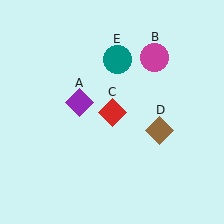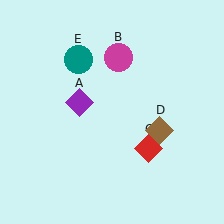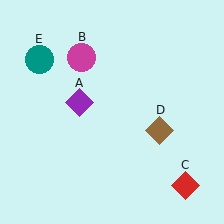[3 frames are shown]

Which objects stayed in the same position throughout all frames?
Purple diamond (object A) and brown diamond (object D) remained stationary.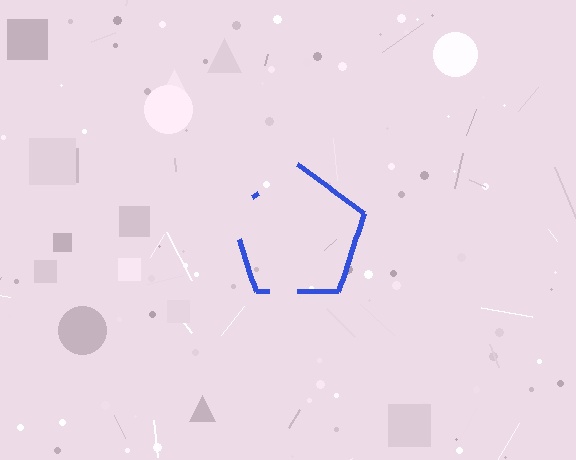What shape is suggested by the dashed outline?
The dashed outline suggests a pentagon.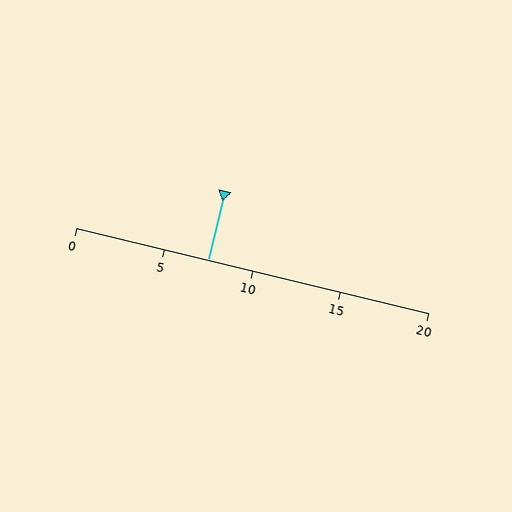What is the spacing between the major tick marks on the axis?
The major ticks are spaced 5 apart.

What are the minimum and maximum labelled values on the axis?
The axis runs from 0 to 20.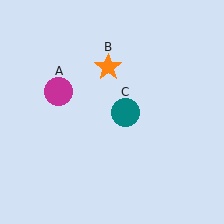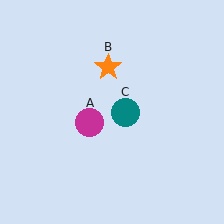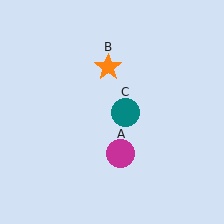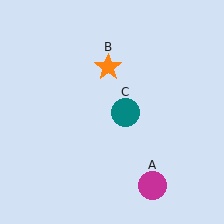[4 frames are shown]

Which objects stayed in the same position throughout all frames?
Orange star (object B) and teal circle (object C) remained stationary.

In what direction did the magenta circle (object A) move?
The magenta circle (object A) moved down and to the right.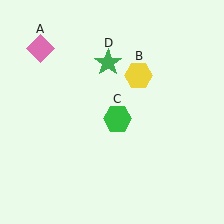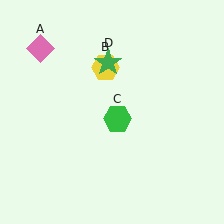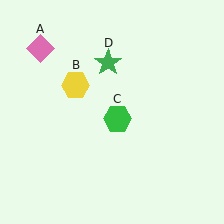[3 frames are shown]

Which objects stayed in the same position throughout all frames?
Pink diamond (object A) and green hexagon (object C) and green star (object D) remained stationary.